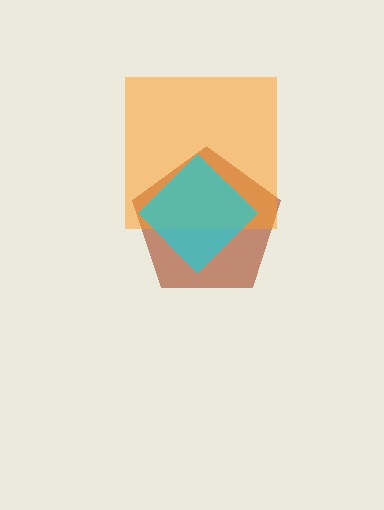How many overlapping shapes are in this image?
There are 3 overlapping shapes in the image.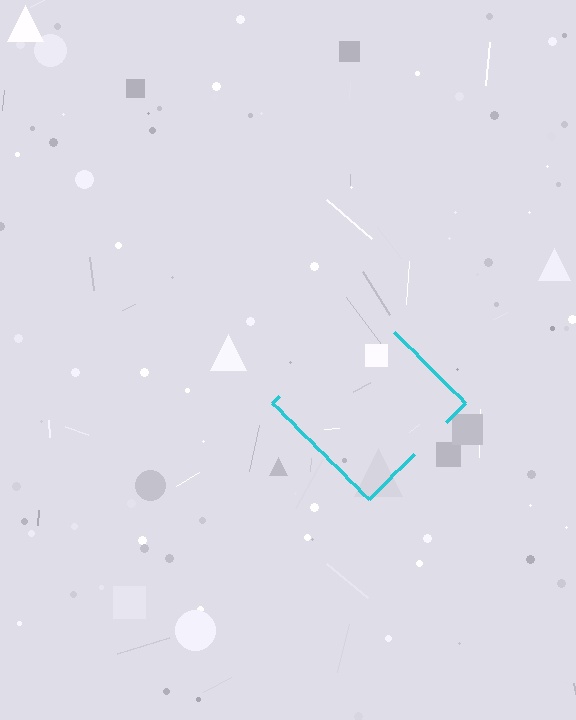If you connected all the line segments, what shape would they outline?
They would outline a diamond.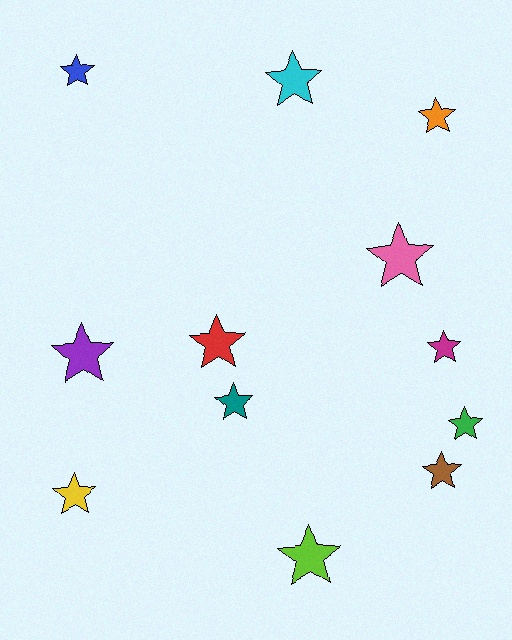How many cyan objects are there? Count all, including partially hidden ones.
There is 1 cyan object.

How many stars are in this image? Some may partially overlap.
There are 12 stars.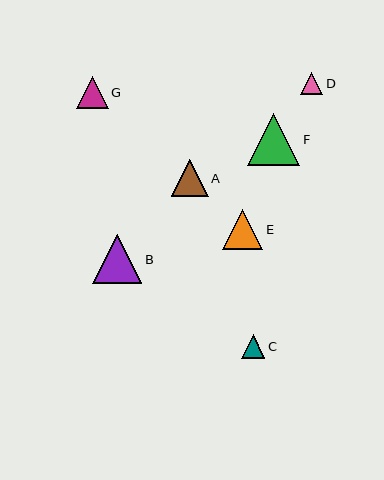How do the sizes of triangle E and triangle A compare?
Triangle E and triangle A are approximately the same size.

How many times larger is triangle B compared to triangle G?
Triangle B is approximately 1.5 times the size of triangle G.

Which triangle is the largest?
Triangle F is the largest with a size of approximately 52 pixels.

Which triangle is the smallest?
Triangle D is the smallest with a size of approximately 22 pixels.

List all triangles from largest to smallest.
From largest to smallest: F, B, E, A, G, C, D.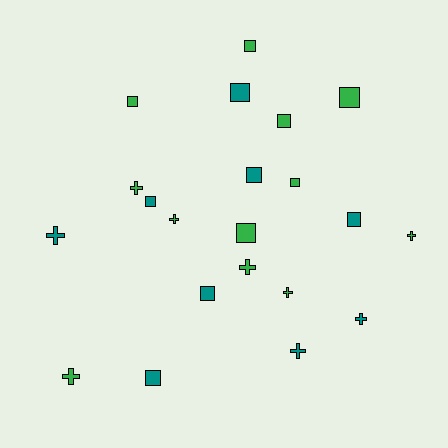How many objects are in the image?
There are 21 objects.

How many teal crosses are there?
There are 3 teal crosses.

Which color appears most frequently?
Green, with 12 objects.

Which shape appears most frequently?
Square, with 12 objects.